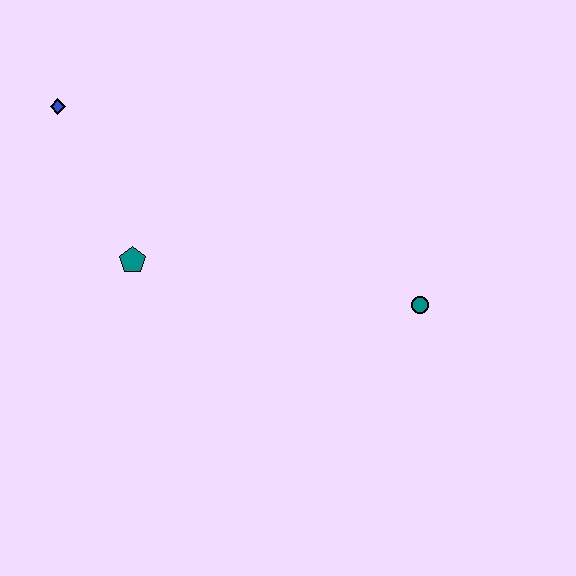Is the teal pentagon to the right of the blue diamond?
Yes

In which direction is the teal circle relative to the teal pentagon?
The teal circle is to the right of the teal pentagon.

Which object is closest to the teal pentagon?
The blue diamond is closest to the teal pentagon.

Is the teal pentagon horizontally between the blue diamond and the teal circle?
Yes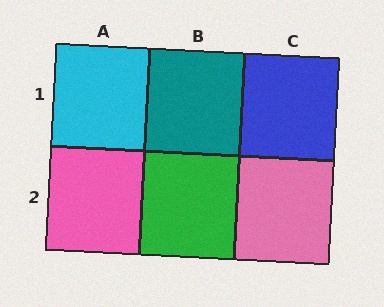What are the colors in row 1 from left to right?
Cyan, teal, blue.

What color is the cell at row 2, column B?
Green.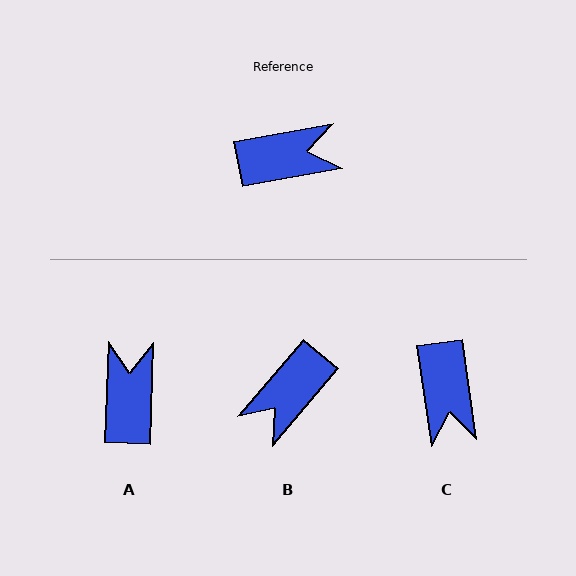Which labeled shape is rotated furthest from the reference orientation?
B, about 141 degrees away.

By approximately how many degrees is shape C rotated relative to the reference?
Approximately 92 degrees clockwise.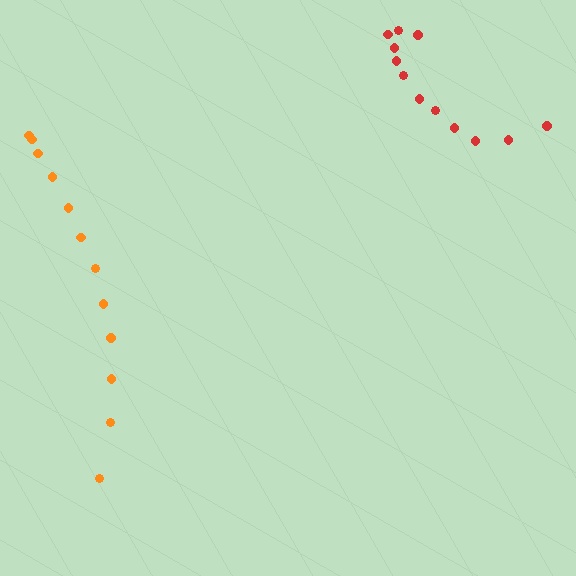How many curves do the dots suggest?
There are 2 distinct paths.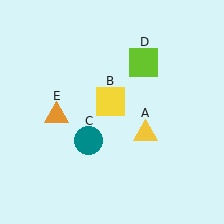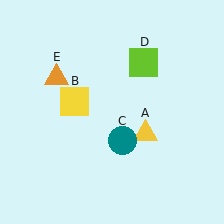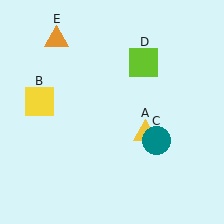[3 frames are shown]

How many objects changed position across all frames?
3 objects changed position: yellow square (object B), teal circle (object C), orange triangle (object E).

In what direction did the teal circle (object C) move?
The teal circle (object C) moved right.